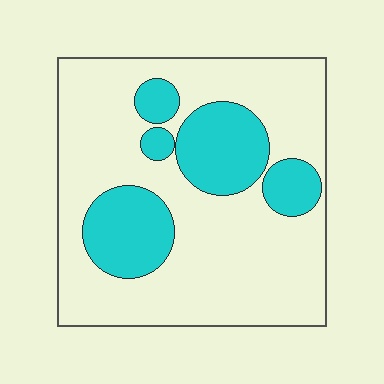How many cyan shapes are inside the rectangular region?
5.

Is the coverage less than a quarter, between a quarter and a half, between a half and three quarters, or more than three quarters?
Between a quarter and a half.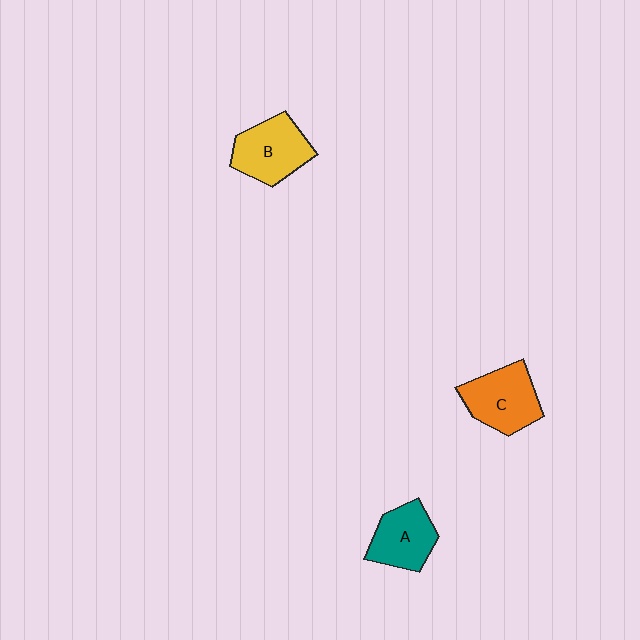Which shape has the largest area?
Shape C (orange).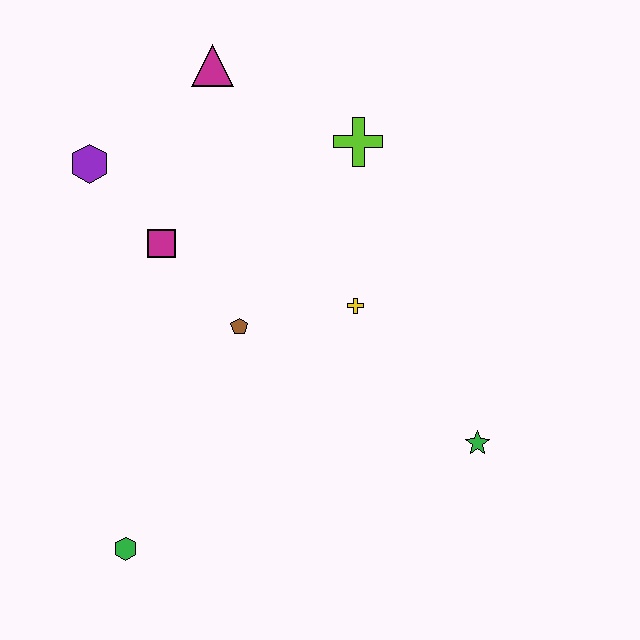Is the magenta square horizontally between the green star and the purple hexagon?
Yes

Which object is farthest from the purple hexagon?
The green star is farthest from the purple hexagon.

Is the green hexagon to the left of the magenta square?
Yes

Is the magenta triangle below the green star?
No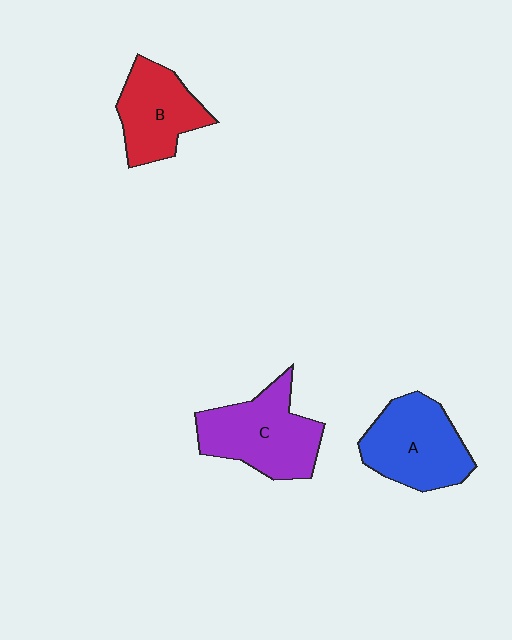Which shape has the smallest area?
Shape B (red).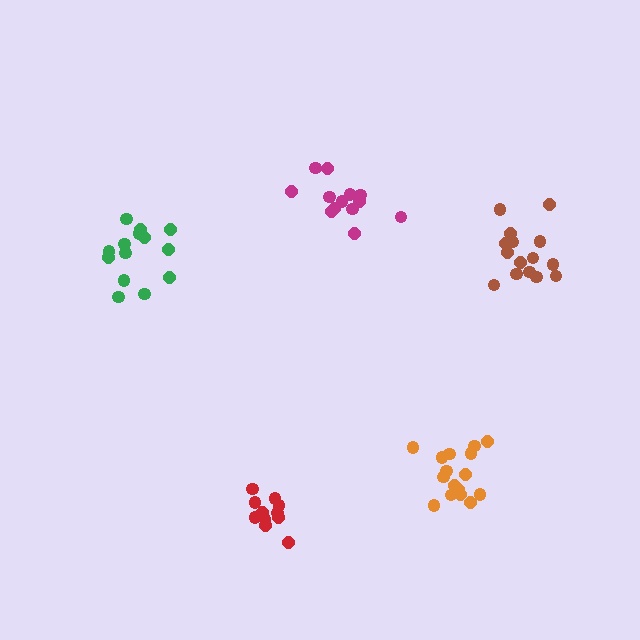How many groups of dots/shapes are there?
There are 5 groups.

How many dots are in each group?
Group 1: 13 dots, Group 2: 16 dots, Group 3: 15 dots, Group 4: 14 dots, Group 5: 11 dots (69 total).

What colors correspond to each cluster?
The clusters are colored: magenta, orange, brown, green, red.